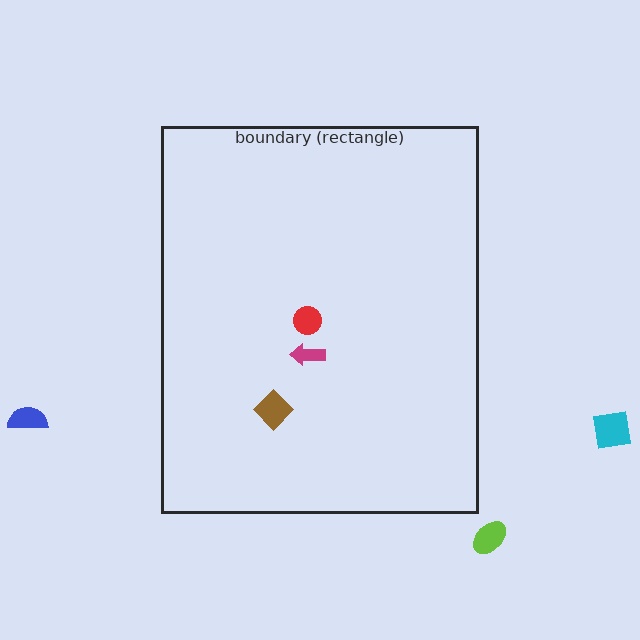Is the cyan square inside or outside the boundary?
Outside.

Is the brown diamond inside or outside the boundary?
Inside.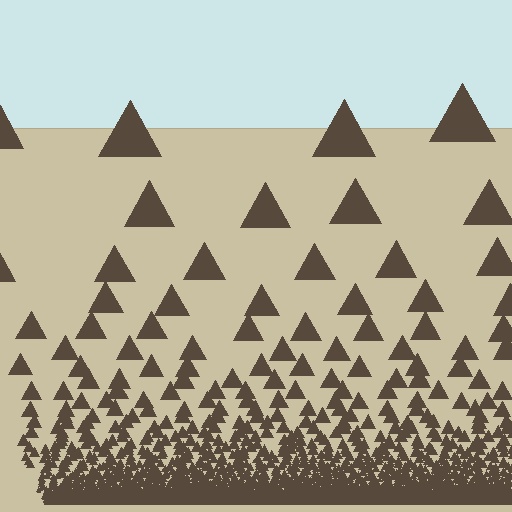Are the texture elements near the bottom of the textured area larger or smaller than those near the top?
Smaller. The gradient is inverted — elements near the bottom are smaller and denser.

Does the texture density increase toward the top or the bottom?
Density increases toward the bottom.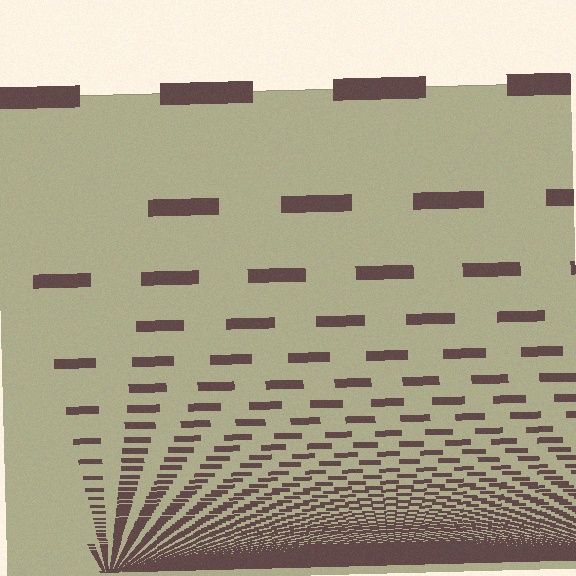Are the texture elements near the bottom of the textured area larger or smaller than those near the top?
Smaller. The gradient is inverted — elements near the bottom are smaller and denser.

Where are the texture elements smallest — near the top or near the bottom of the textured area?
Near the bottom.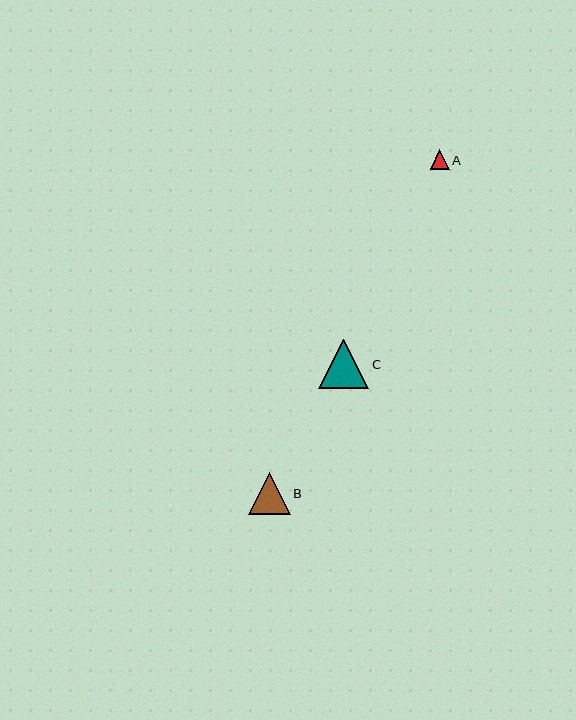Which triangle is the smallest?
Triangle A is the smallest with a size of approximately 19 pixels.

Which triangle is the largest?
Triangle C is the largest with a size of approximately 50 pixels.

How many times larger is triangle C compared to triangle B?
Triangle C is approximately 1.2 times the size of triangle B.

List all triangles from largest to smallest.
From largest to smallest: C, B, A.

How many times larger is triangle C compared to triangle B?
Triangle C is approximately 1.2 times the size of triangle B.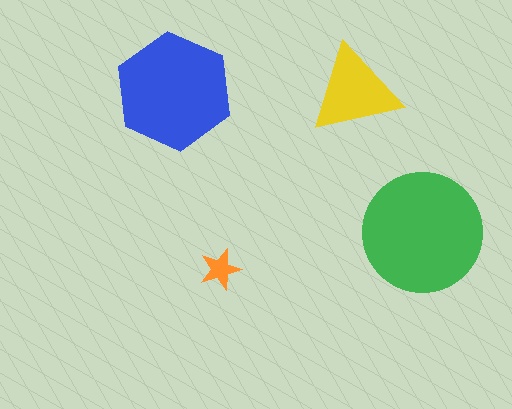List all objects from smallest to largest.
The orange star, the yellow triangle, the blue hexagon, the green circle.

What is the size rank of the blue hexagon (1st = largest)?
2nd.